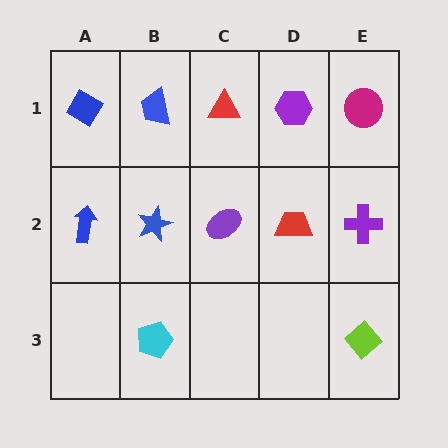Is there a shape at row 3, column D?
No, that cell is empty.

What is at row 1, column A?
A blue diamond.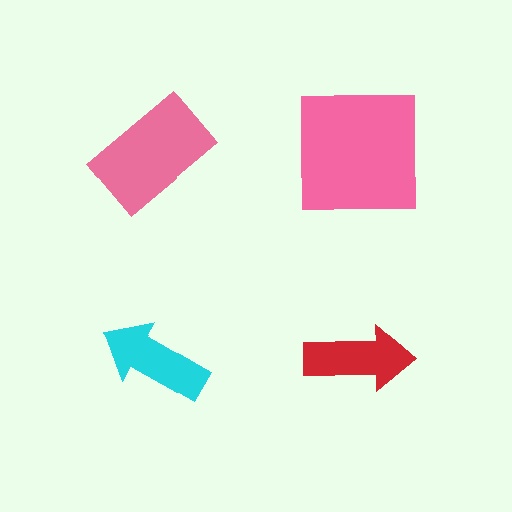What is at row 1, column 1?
A pink rectangle.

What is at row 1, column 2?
A pink square.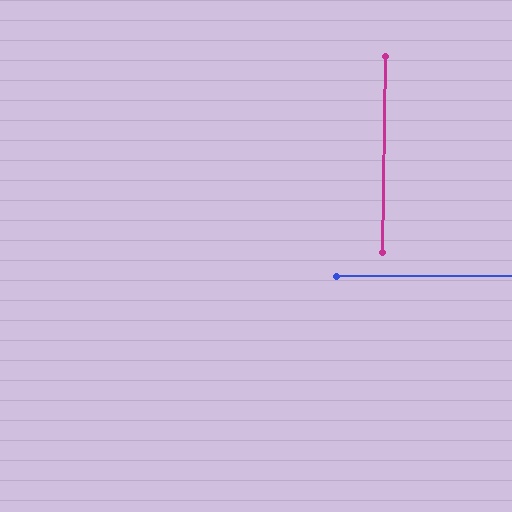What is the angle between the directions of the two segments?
Approximately 89 degrees.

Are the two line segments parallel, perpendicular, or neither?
Perpendicular — they meet at approximately 89°.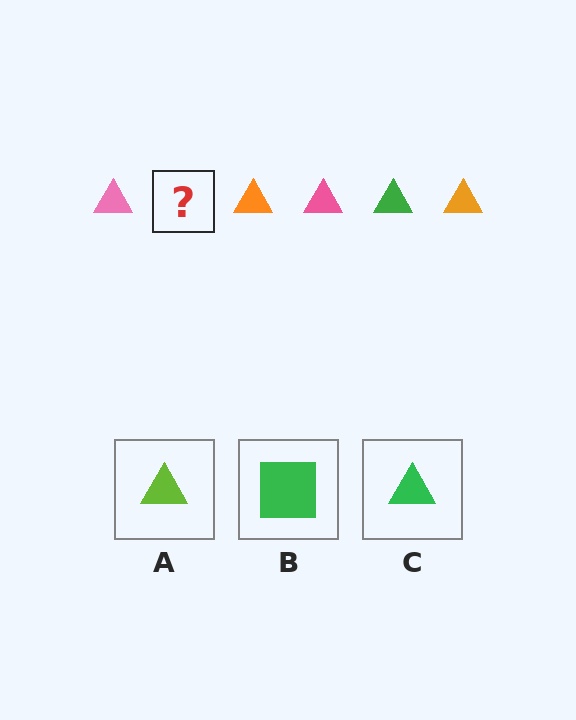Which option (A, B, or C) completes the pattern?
C.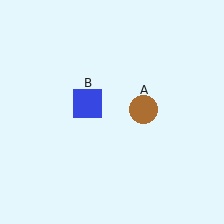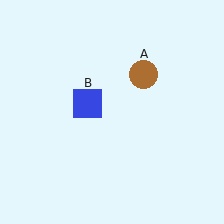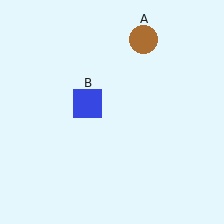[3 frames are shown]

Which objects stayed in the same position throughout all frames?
Blue square (object B) remained stationary.